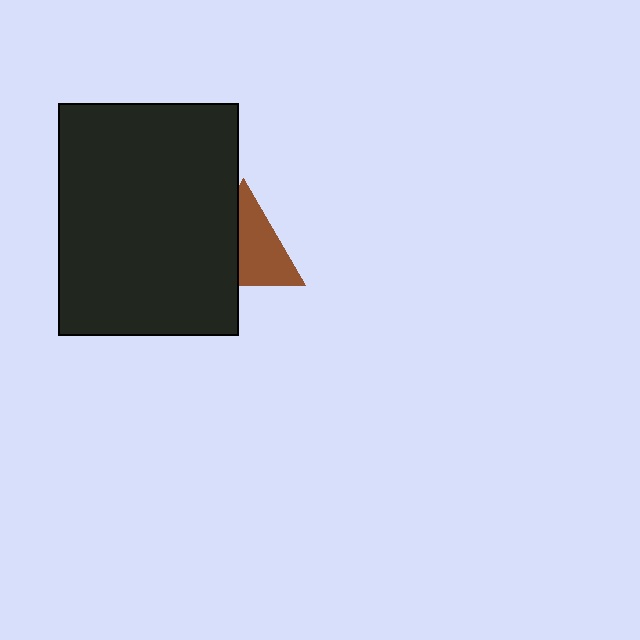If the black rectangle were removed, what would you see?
You would see the complete brown triangle.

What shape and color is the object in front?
The object in front is a black rectangle.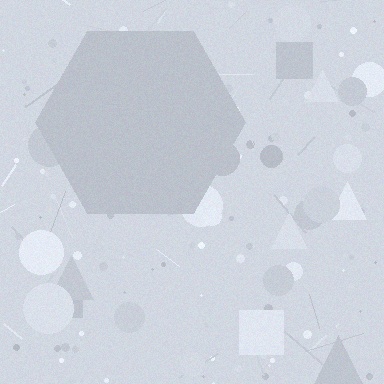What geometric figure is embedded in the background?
A hexagon is embedded in the background.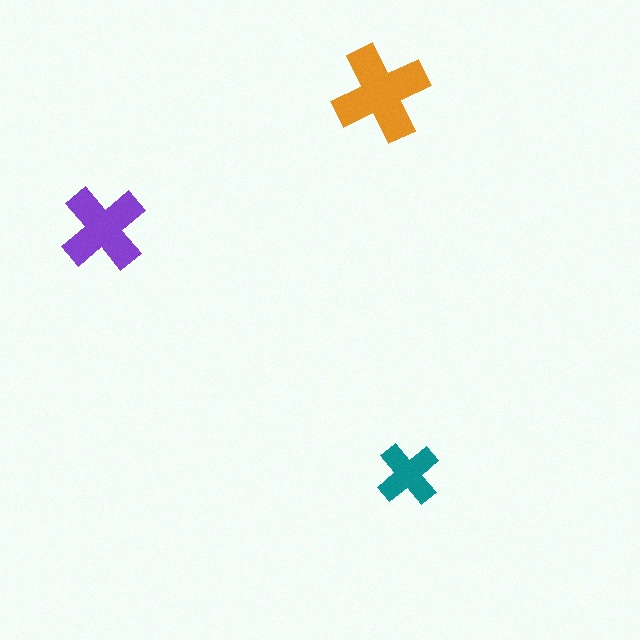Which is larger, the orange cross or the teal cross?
The orange one.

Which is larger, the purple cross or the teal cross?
The purple one.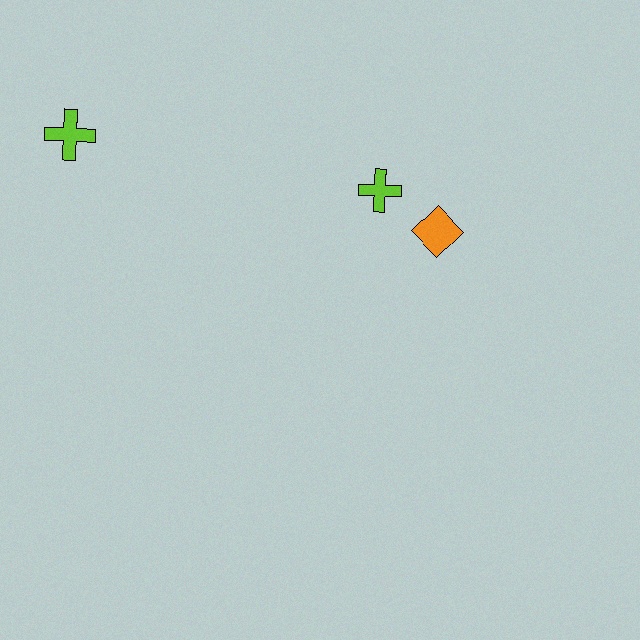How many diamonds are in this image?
There is 1 diamond.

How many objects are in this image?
There are 3 objects.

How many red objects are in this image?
There are no red objects.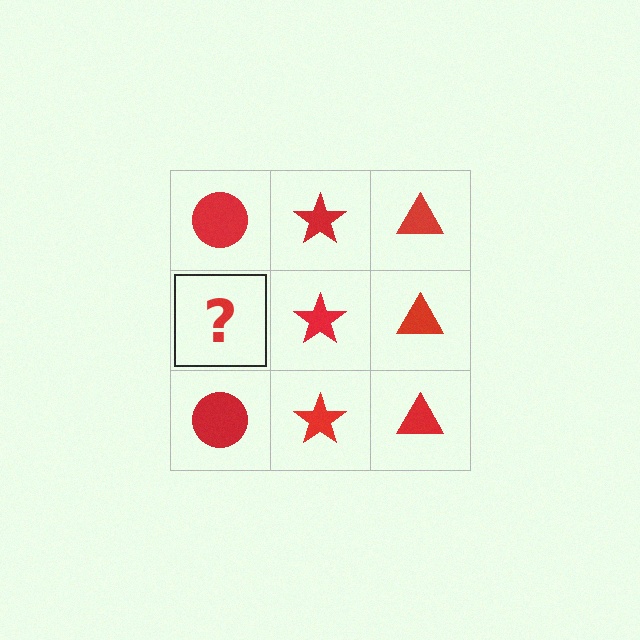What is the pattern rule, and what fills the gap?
The rule is that each column has a consistent shape. The gap should be filled with a red circle.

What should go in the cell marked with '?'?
The missing cell should contain a red circle.